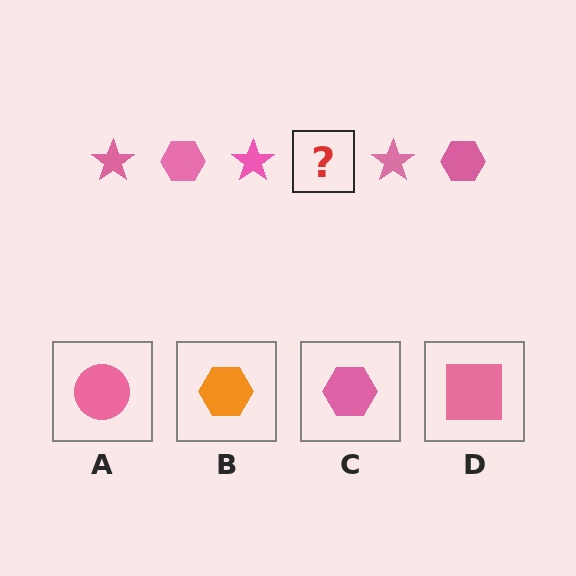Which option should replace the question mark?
Option C.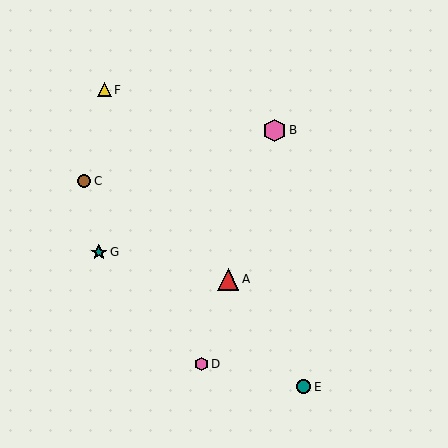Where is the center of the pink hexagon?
The center of the pink hexagon is at (201, 364).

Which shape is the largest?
The pink hexagon (labeled B) is the largest.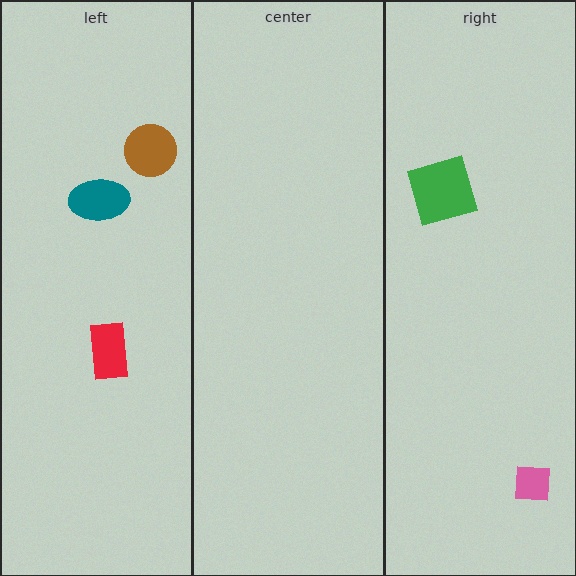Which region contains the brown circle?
The left region.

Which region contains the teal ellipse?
The left region.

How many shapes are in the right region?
2.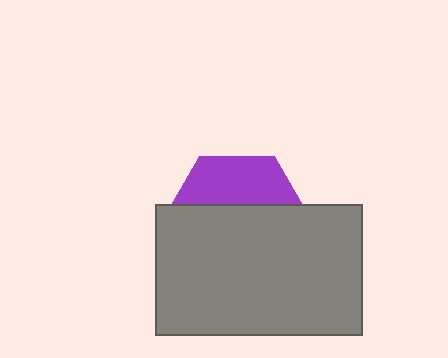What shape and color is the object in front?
The object in front is a gray rectangle.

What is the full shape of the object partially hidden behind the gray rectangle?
The partially hidden object is a purple hexagon.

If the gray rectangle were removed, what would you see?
You would see the complete purple hexagon.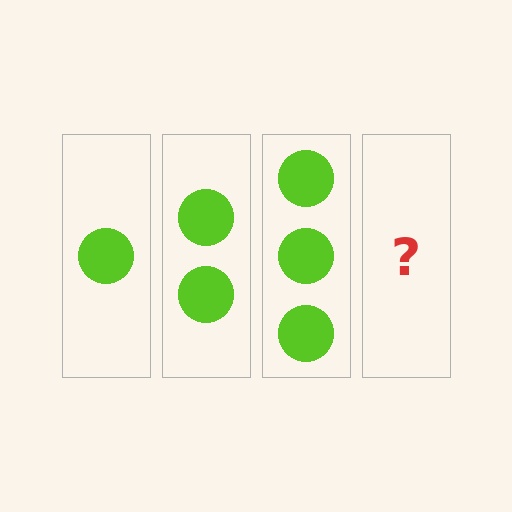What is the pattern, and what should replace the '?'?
The pattern is that each step adds one more circle. The '?' should be 4 circles.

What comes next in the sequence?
The next element should be 4 circles.